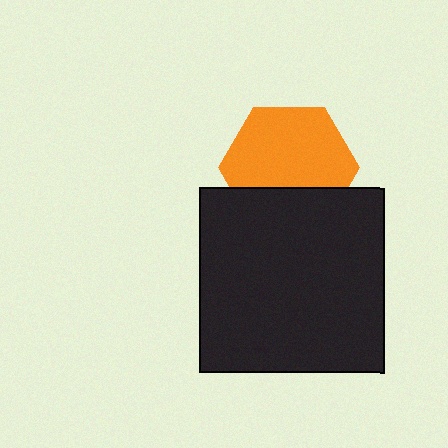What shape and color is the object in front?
The object in front is a black square.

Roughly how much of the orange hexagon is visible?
Most of it is visible (roughly 69%).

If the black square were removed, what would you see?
You would see the complete orange hexagon.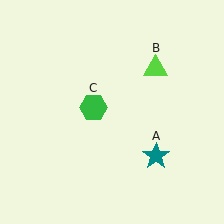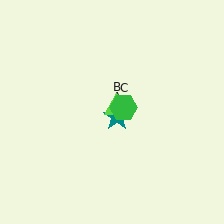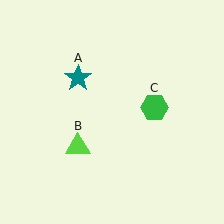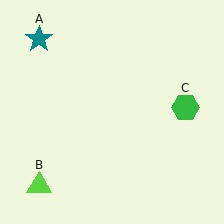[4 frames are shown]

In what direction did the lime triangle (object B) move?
The lime triangle (object B) moved down and to the left.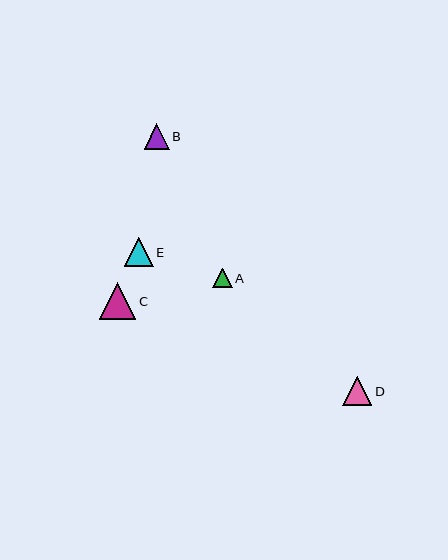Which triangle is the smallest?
Triangle A is the smallest with a size of approximately 19 pixels.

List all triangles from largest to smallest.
From largest to smallest: C, E, D, B, A.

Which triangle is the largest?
Triangle C is the largest with a size of approximately 36 pixels.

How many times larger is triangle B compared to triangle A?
Triangle B is approximately 1.3 times the size of triangle A.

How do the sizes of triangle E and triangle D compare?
Triangle E and triangle D are approximately the same size.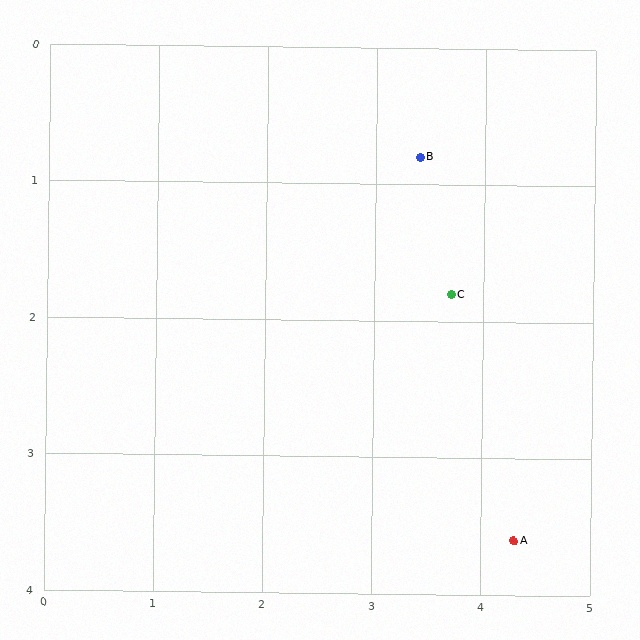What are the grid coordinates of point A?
Point A is at approximately (4.3, 3.6).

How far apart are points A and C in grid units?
Points A and C are about 1.9 grid units apart.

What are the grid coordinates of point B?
Point B is at approximately (3.4, 0.8).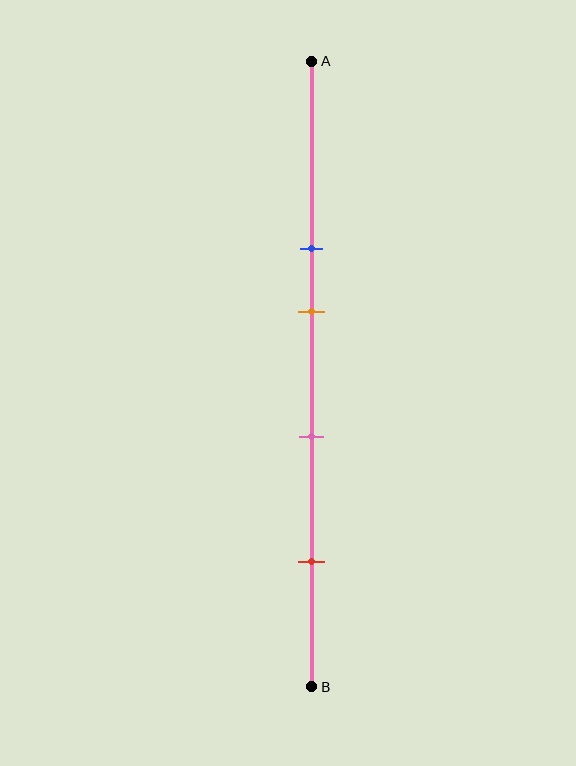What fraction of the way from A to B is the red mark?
The red mark is approximately 80% (0.8) of the way from A to B.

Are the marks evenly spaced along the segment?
No, the marks are not evenly spaced.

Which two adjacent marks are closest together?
The blue and orange marks are the closest adjacent pair.